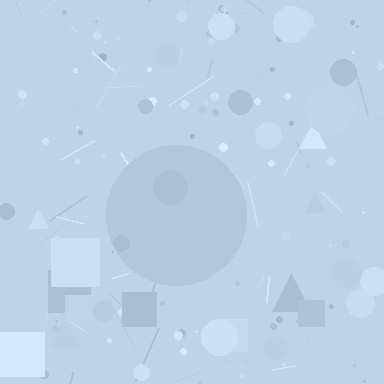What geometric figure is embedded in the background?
A circle is embedded in the background.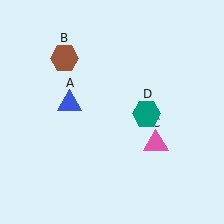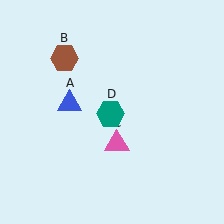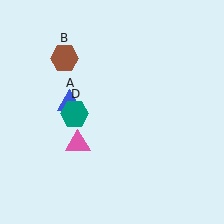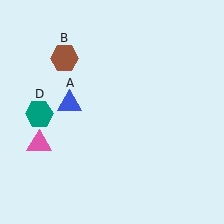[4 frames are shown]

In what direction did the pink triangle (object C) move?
The pink triangle (object C) moved left.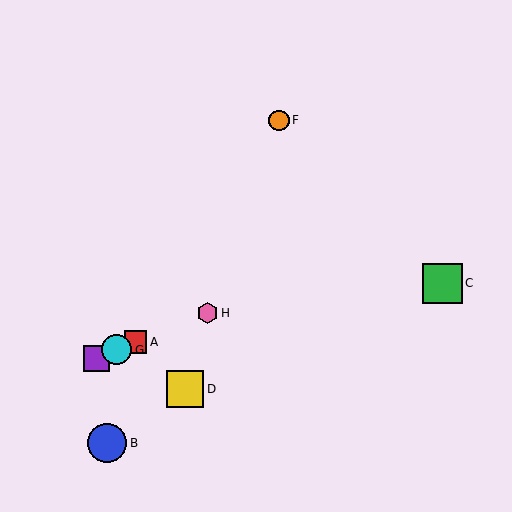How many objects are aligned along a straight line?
4 objects (A, E, G, H) are aligned along a straight line.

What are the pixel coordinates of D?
Object D is at (185, 389).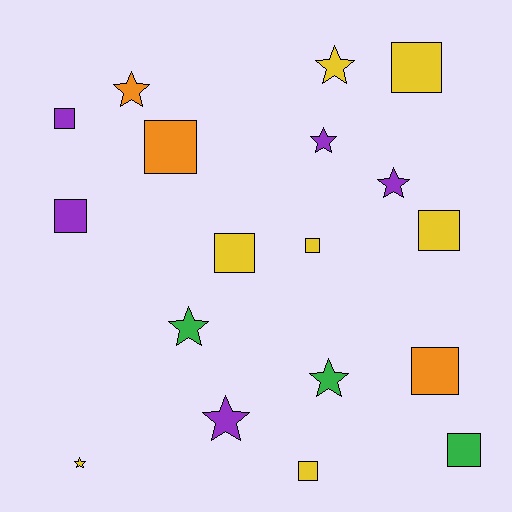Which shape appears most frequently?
Square, with 10 objects.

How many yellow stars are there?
There are 2 yellow stars.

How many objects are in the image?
There are 18 objects.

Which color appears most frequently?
Yellow, with 7 objects.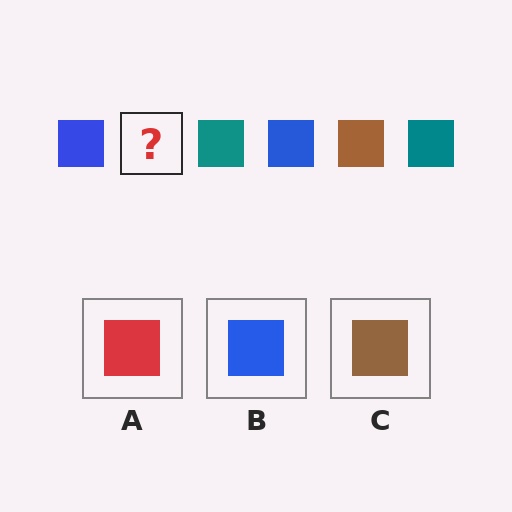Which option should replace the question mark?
Option C.